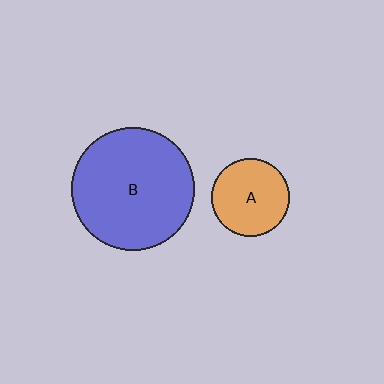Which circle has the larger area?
Circle B (blue).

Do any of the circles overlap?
No, none of the circles overlap.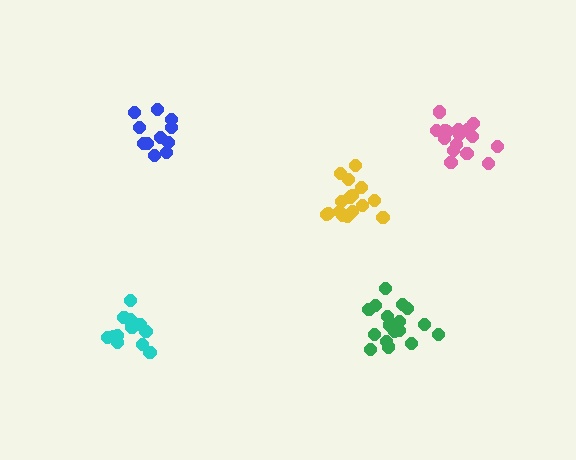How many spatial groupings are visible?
There are 5 spatial groupings.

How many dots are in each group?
Group 1: 11 dots, Group 2: 17 dots, Group 3: 17 dots, Group 4: 14 dots, Group 5: 16 dots (75 total).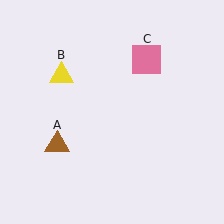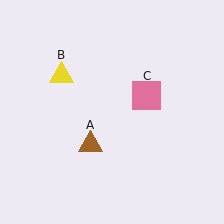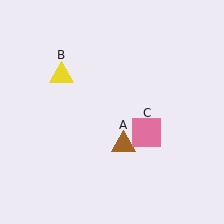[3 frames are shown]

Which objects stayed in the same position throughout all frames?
Yellow triangle (object B) remained stationary.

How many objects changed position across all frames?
2 objects changed position: brown triangle (object A), pink square (object C).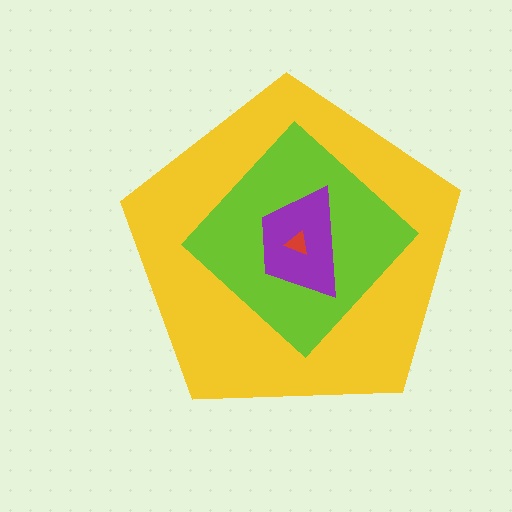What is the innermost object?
The red triangle.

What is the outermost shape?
The yellow pentagon.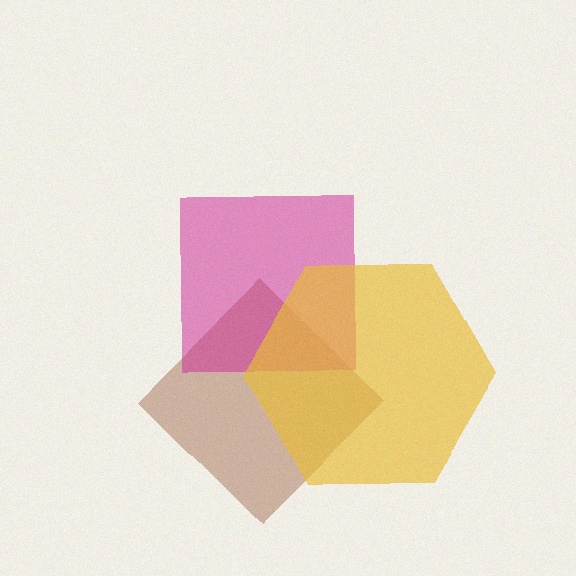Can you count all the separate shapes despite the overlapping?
Yes, there are 3 separate shapes.